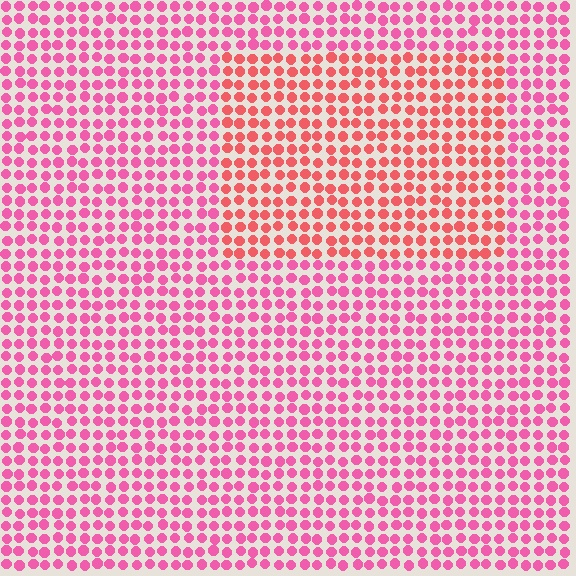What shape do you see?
I see a rectangle.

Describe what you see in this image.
The image is filled with small pink elements in a uniform arrangement. A rectangle-shaped region is visible where the elements are tinted to a slightly different hue, forming a subtle color boundary.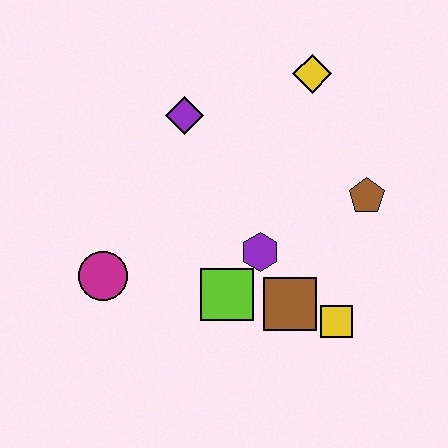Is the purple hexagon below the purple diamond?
Yes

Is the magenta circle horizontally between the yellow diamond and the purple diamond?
No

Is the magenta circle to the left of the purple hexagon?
Yes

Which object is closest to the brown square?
The yellow square is closest to the brown square.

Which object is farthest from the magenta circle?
The yellow diamond is farthest from the magenta circle.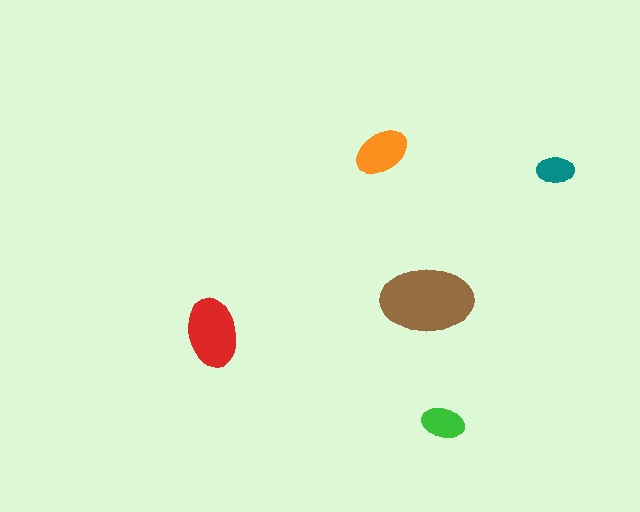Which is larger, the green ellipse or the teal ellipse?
The green one.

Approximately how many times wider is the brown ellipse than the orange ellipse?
About 1.5 times wider.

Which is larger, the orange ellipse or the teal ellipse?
The orange one.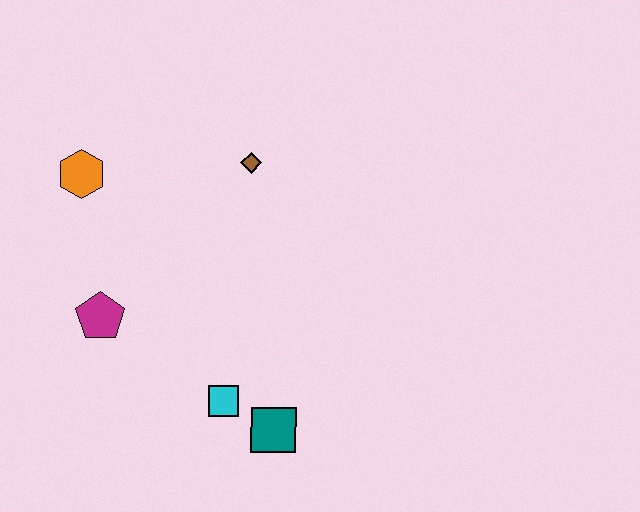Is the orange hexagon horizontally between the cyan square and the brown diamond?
No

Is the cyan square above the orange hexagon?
No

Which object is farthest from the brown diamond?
The teal square is farthest from the brown diamond.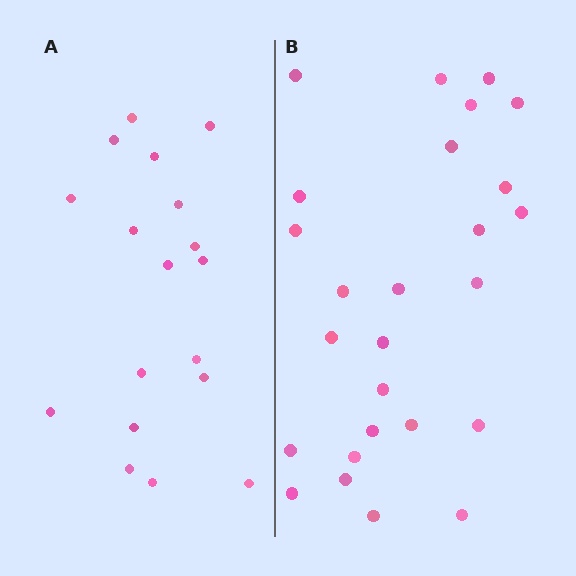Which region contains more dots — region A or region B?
Region B (the right region) has more dots.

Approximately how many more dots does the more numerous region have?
Region B has roughly 8 or so more dots than region A.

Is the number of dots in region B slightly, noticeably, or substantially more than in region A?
Region B has noticeably more, but not dramatically so. The ratio is roughly 1.4 to 1.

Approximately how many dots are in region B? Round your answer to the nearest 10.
About 30 dots. (The exact count is 26, which rounds to 30.)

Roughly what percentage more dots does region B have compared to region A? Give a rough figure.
About 45% more.